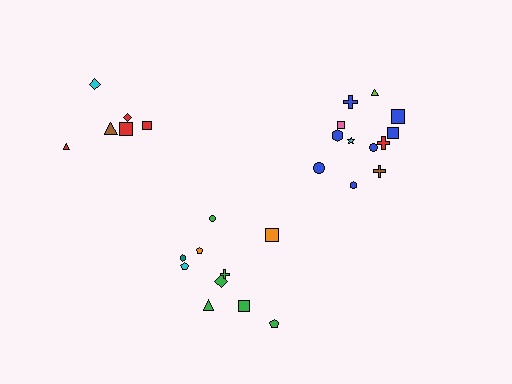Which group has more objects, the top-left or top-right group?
The top-right group.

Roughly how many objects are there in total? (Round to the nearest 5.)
Roughly 30 objects in total.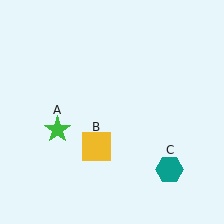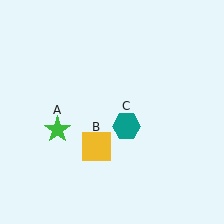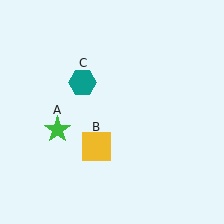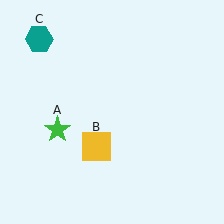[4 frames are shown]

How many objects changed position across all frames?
1 object changed position: teal hexagon (object C).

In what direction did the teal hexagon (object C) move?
The teal hexagon (object C) moved up and to the left.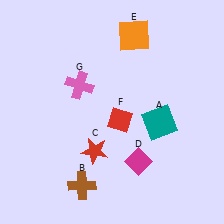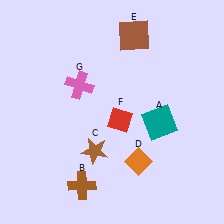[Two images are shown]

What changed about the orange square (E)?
In Image 1, E is orange. In Image 2, it changed to brown.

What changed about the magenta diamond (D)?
In Image 1, D is magenta. In Image 2, it changed to orange.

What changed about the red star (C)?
In Image 1, C is red. In Image 2, it changed to brown.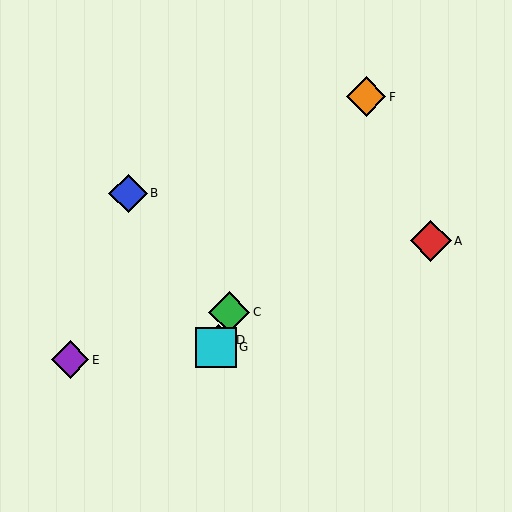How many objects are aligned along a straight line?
3 objects (C, D, G) are aligned along a straight line.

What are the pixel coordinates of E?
Object E is at (70, 360).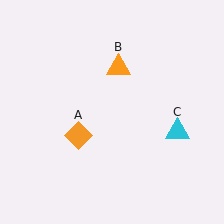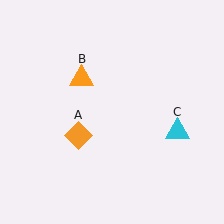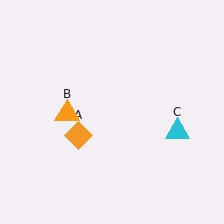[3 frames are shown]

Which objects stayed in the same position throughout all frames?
Orange diamond (object A) and cyan triangle (object C) remained stationary.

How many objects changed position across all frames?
1 object changed position: orange triangle (object B).